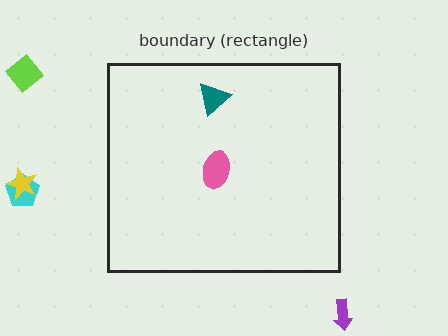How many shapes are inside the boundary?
2 inside, 4 outside.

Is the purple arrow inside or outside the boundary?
Outside.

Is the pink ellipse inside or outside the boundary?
Inside.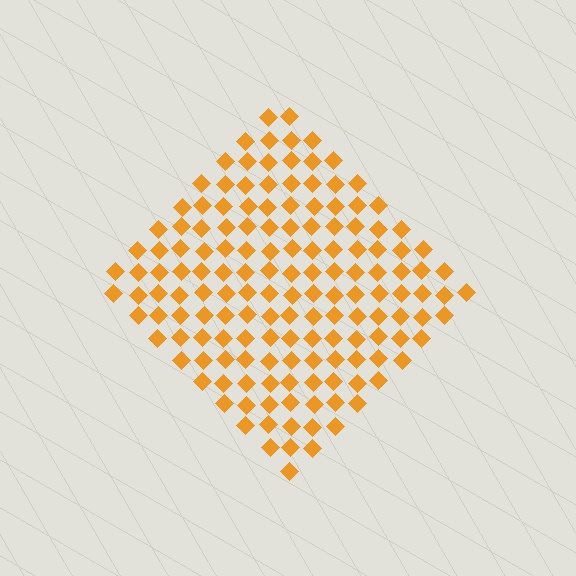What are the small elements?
The small elements are diamonds.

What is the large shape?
The large shape is a diamond.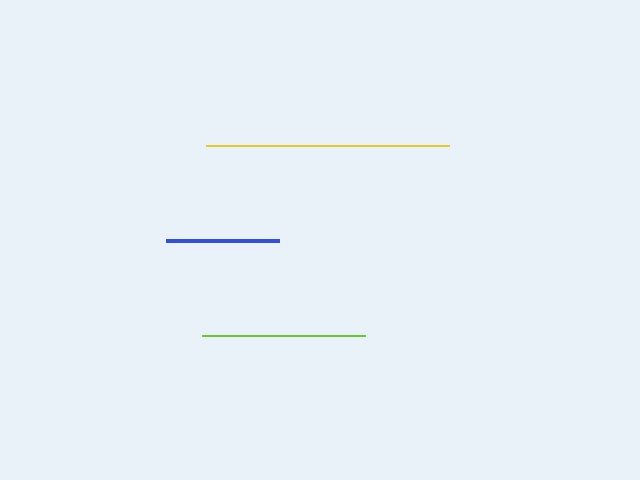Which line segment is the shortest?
The blue line is the shortest at approximately 113 pixels.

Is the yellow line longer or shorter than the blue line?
The yellow line is longer than the blue line.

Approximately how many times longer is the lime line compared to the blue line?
The lime line is approximately 1.4 times the length of the blue line.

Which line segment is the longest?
The yellow line is the longest at approximately 243 pixels.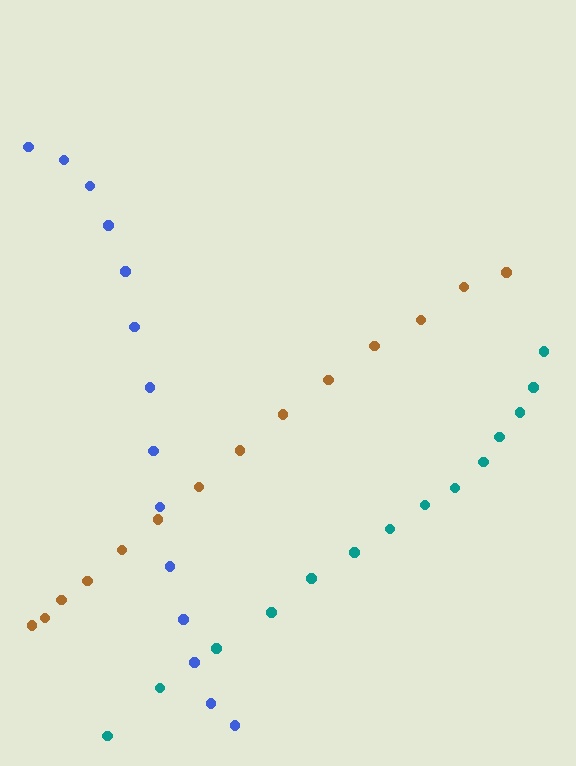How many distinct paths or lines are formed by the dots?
There are 3 distinct paths.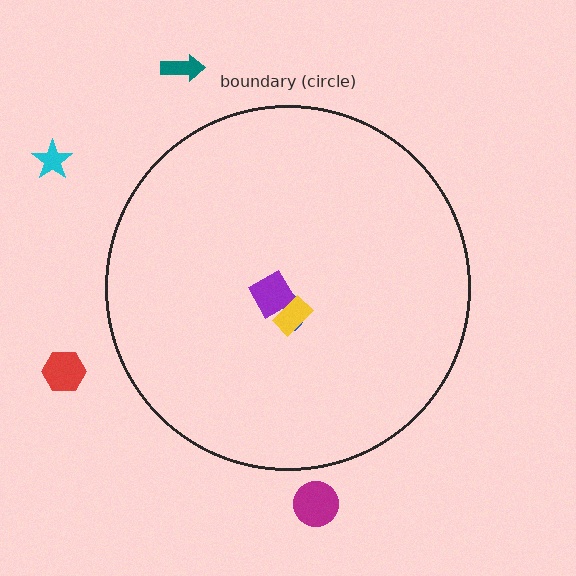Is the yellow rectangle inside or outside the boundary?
Inside.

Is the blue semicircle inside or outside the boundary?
Inside.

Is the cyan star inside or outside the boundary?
Outside.